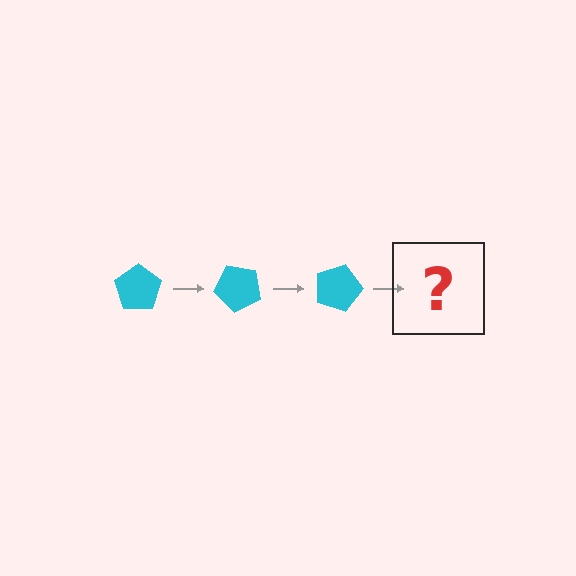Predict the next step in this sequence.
The next step is a cyan pentagon rotated 135 degrees.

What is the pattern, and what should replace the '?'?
The pattern is that the pentagon rotates 45 degrees each step. The '?' should be a cyan pentagon rotated 135 degrees.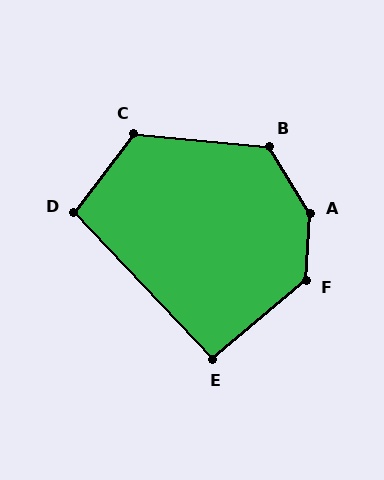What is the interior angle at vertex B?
Approximately 127 degrees (obtuse).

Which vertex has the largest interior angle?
A, at approximately 145 degrees.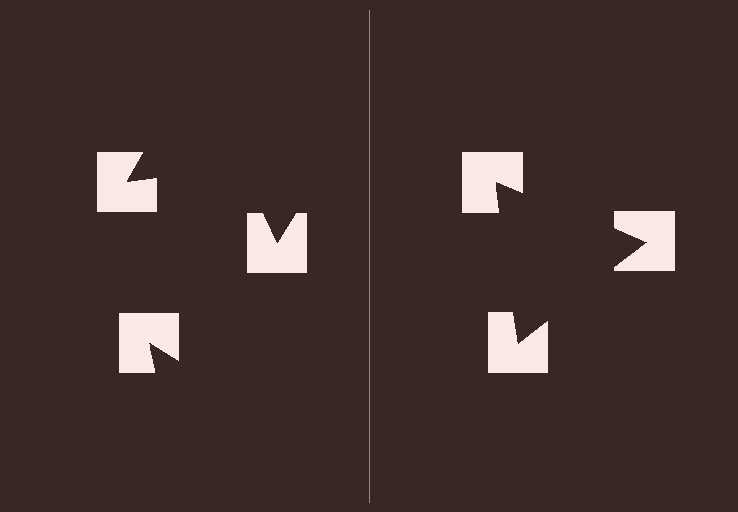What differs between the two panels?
The notched squares are positioned identically on both sides; only the wedge orientations differ. On the right they align to a triangle; on the left they are misaligned.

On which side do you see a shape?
An illusory triangle appears on the right side. On the left side the wedge cuts are rotated, so no coherent shape forms.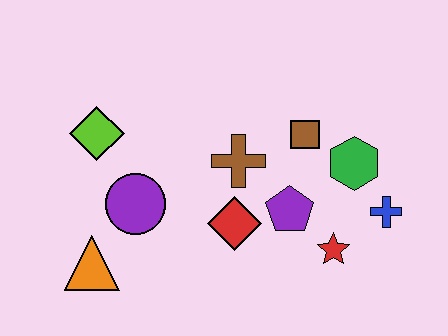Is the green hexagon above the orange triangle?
Yes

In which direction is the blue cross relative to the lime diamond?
The blue cross is to the right of the lime diamond.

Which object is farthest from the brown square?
The orange triangle is farthest from the brown square.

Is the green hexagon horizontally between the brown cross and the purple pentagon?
No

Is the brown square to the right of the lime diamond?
Yes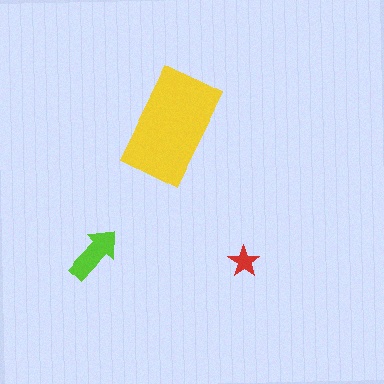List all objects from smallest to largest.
The red star, the lime arrow, the yellow rectangle.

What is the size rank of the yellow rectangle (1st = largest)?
1st.